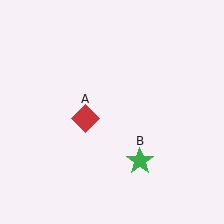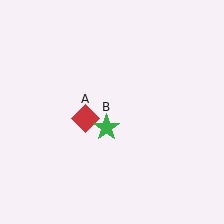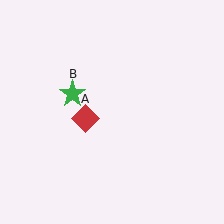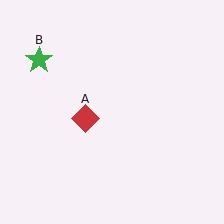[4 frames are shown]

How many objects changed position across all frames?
1 object changed position: green star (object B).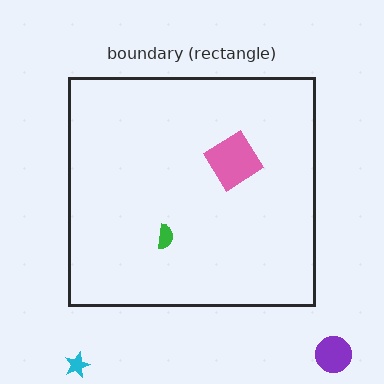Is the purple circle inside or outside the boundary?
Outside.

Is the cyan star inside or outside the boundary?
Outside.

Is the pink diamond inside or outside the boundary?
Inside.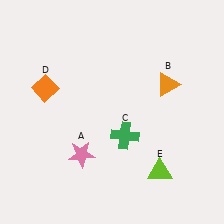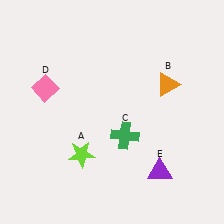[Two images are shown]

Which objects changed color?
A changed from pink to lime. D changed from orange to pink. E changed from lime to purple.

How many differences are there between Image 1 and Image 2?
There are 3 differences between the two images.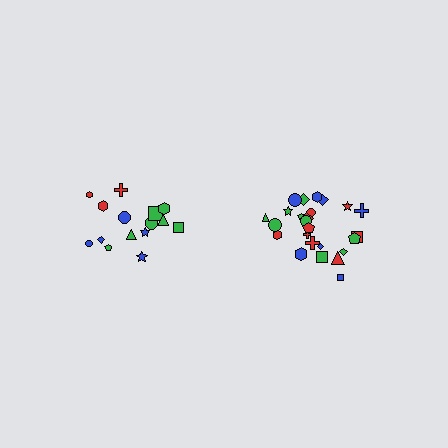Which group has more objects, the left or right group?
The right group.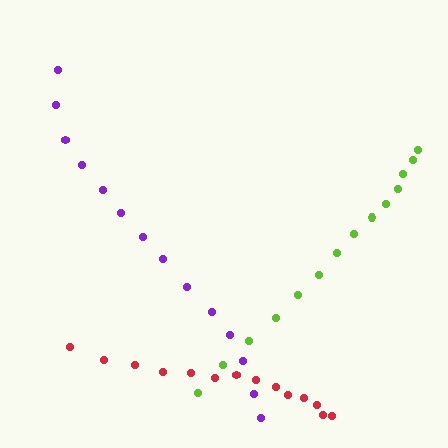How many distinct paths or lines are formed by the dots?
There are 3 distinct paths.